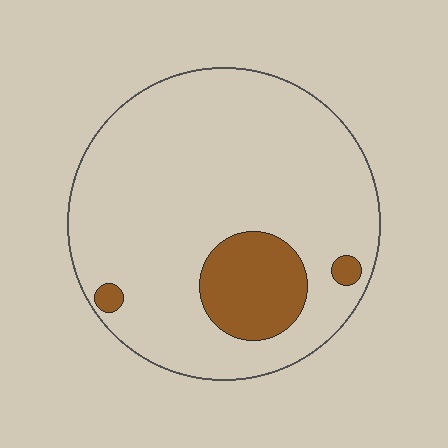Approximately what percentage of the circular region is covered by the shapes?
Approximately 15%.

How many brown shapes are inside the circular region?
3.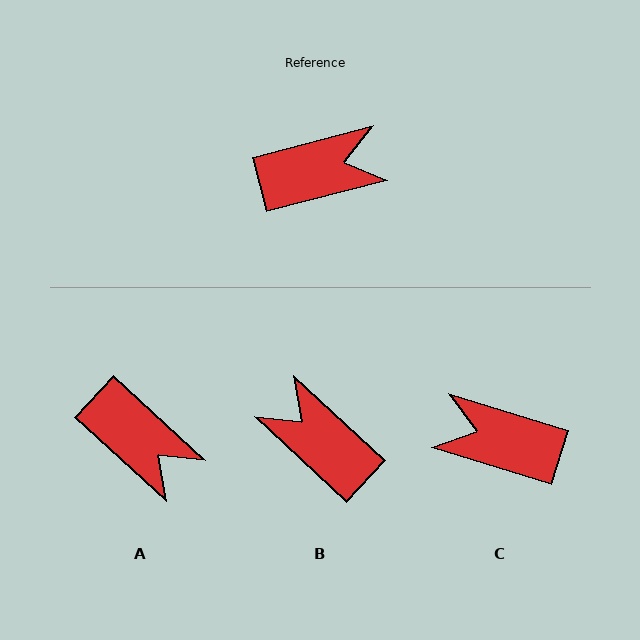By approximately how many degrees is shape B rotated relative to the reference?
Approximately 123 degrees counter-clockwise.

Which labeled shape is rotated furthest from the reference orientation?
C, about 148 degrees away.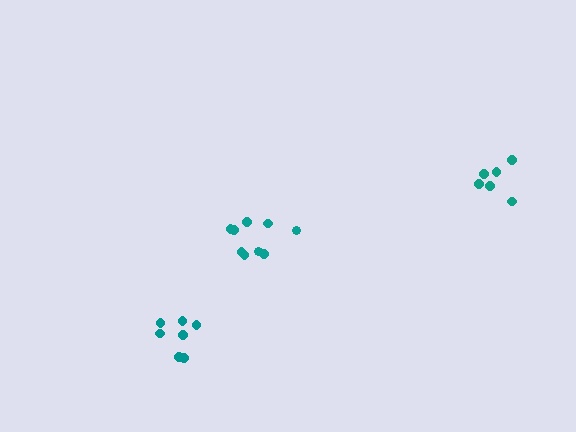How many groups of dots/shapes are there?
There are 3 groups.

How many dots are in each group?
Group 1: 9 dots, Group 2: 7 dots, Group 3: 6 dots (22 total).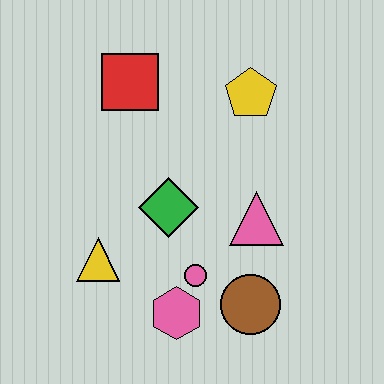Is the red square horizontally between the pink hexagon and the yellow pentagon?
No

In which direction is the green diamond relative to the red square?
The green diamond is below the red square.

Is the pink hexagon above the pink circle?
No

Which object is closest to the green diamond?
The pink circle is closest to the green diamond.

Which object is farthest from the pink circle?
The red square is farthest from the pink circle.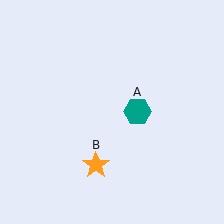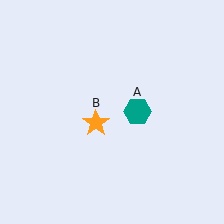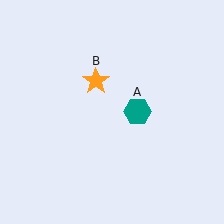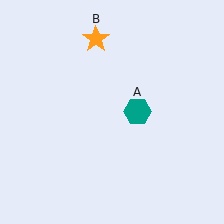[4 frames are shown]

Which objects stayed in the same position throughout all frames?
Teal hexagon (object A) remained stationary.